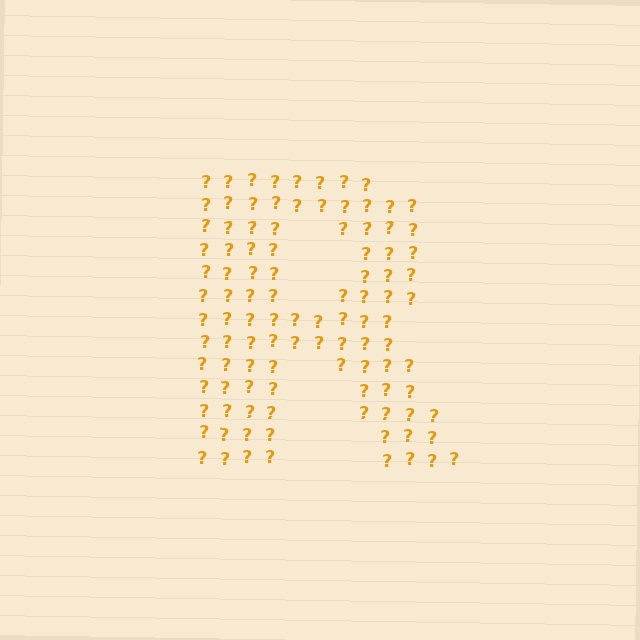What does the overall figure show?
The overall figure shows the letter R.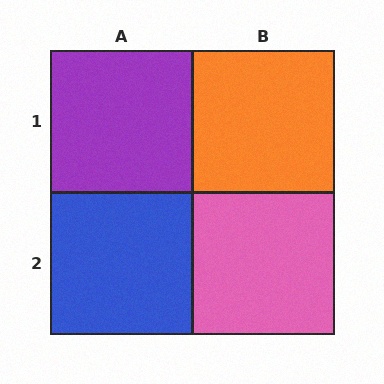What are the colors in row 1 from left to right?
Purple, orange.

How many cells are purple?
1 cell is purple.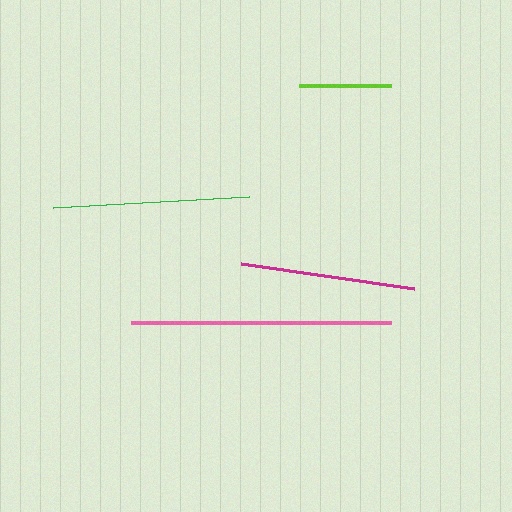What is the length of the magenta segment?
The magenta segment is approximately 175 pixels long.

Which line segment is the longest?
The pink line is the longest at approximately 259 pixels.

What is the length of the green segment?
The green segment is approximately 197 pixels long.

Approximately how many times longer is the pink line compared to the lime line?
The pink line is approximately 2.8 times the length of the lime line.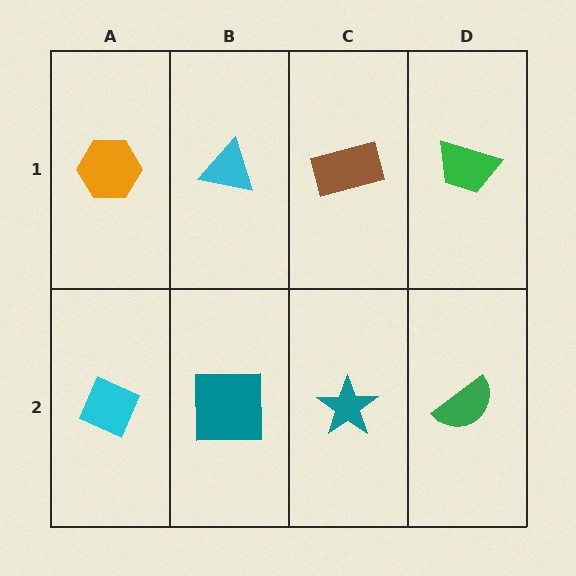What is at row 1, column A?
An orange hexagon.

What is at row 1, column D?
A green trapezoid.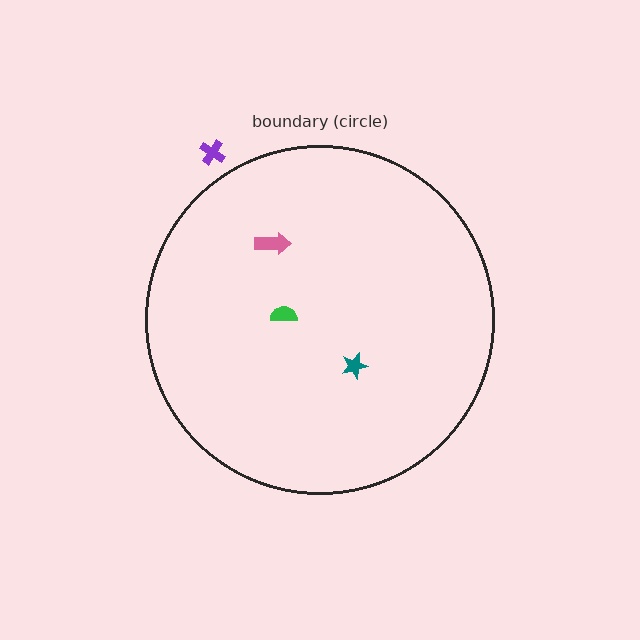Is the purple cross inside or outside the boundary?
Outside.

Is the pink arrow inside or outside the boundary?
Inside.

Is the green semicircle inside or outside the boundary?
Inside.